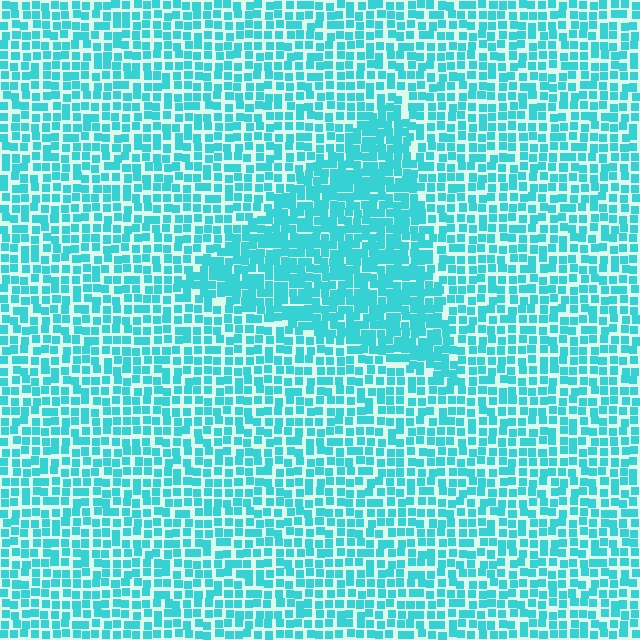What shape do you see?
I see a triangle.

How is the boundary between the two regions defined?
The boundary is defined by a change in element density (approximately 1.6x ratio). All elements are the same color, size, and shape.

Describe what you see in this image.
The image contains small cyan elements arranged at two different densities. A triangle-shaped region is visible where the elements are more densely packed than the surrounding area.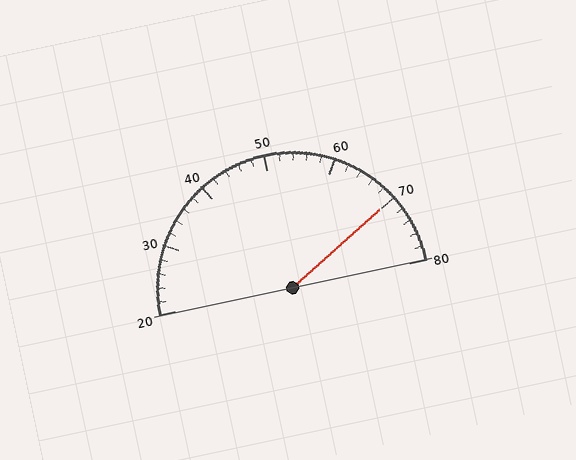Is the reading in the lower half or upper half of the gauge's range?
The reading is in the upper half of the range (20 to 80).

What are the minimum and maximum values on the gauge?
The gauge ranges from 20 to 80.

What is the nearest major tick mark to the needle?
The nearest major tick mark is 70.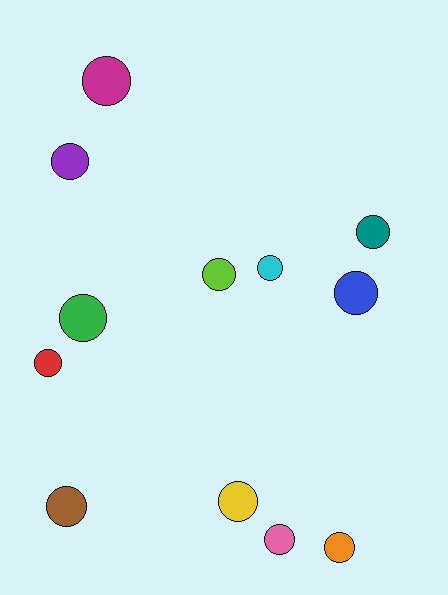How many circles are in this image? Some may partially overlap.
There are 12 circles.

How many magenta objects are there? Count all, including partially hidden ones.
There is 1 magenta object.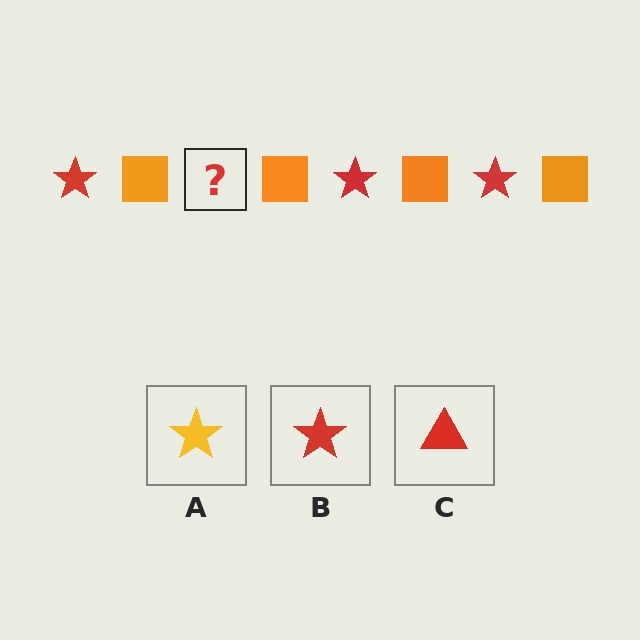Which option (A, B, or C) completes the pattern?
B.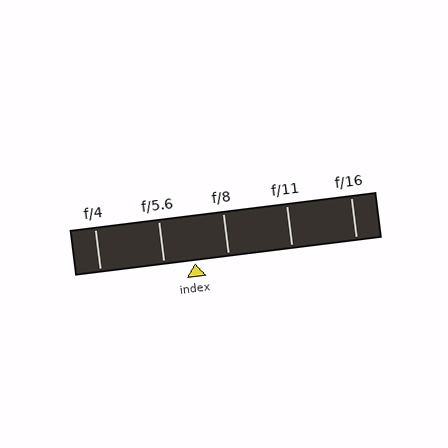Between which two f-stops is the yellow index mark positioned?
The index mark is between f/5.6 and f/8.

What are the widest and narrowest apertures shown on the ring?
The widest aperture shown is f/4 and the narrowest is f/16.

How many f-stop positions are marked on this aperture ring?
There are 5 f-stop positions marked.